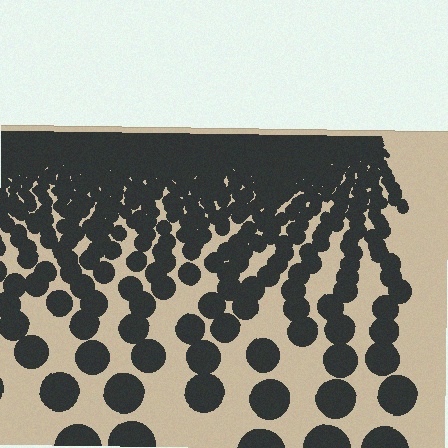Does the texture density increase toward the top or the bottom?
Density increases toward the top.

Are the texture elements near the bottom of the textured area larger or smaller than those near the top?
Larger. Near the bottom, elements are closer to the viewer and appear at a bigger on-screen size.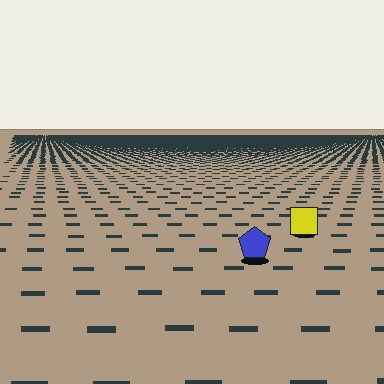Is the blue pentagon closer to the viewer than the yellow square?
Yes. The blue pentagon is closer — you can tell from the texture gradient: the ground texture is coarser near it.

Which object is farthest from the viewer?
The yellow square is farthest from the viewer. It appears smaller and the ground texture around it is denser.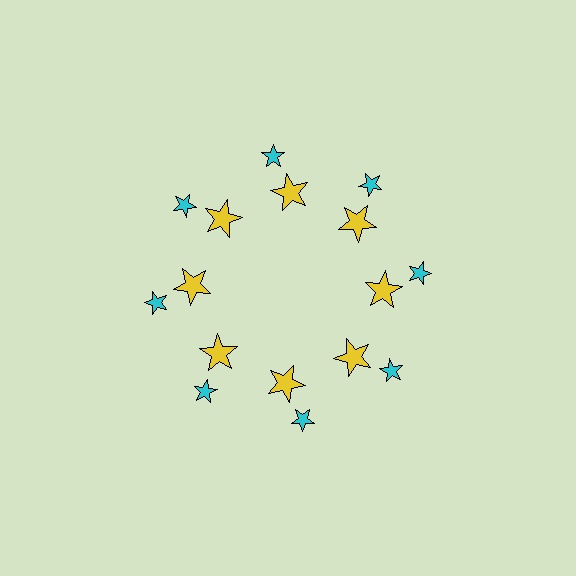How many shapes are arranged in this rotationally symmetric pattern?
There are 16 shapes, arranged in 8 groups of 2.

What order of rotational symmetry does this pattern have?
This pattern has 8-fold rotational symmetry.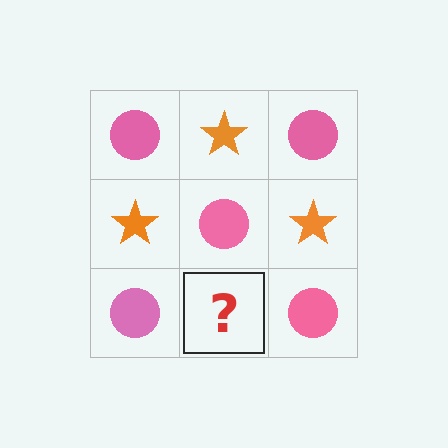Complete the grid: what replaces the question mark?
The question mark should be replaced with an orange star.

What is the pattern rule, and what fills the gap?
The rule is that it alternates pink circle and orange star in a checkerboard pattern. The gap should be filled with an orange star.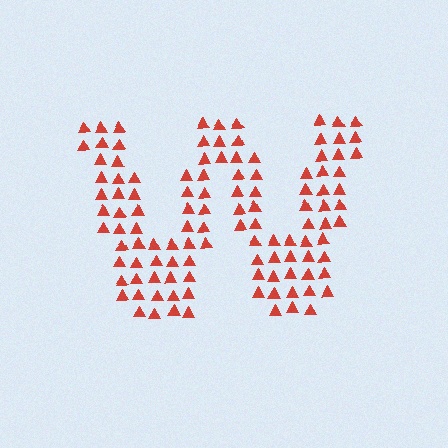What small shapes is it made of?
It is made of small triangles.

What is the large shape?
The large shape is the letter W.